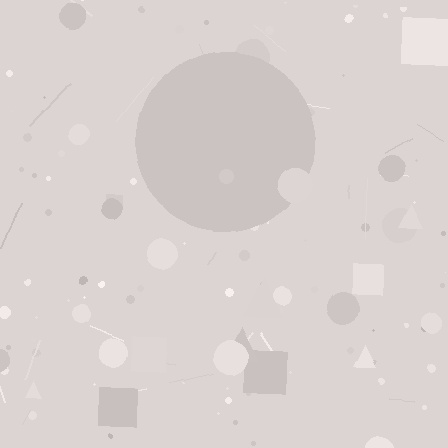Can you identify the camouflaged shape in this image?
The camouflaged shape is a circle.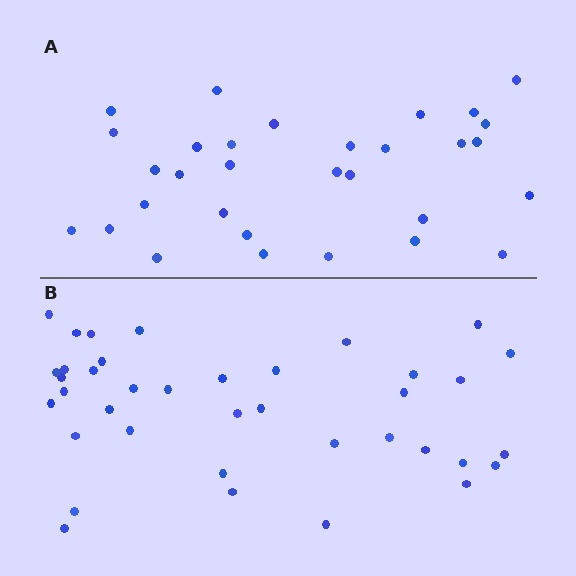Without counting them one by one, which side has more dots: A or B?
Region B (the bottom region) has more dots.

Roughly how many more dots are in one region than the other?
Region B has roughly 8 or so more dots than region A.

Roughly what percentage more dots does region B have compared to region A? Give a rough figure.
About 25% more.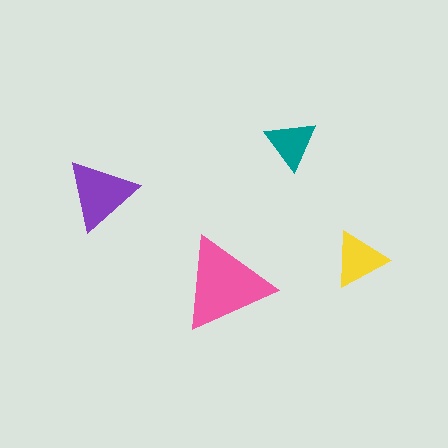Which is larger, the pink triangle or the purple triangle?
The pink one.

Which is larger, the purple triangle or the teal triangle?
The purple one.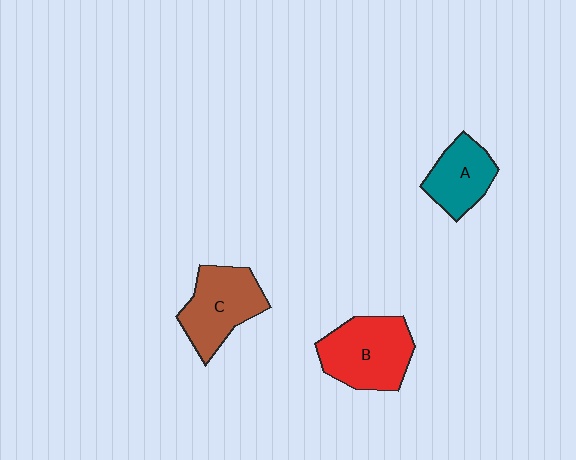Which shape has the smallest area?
Shape A (teal).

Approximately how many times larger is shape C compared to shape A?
Approximately 1.3 times.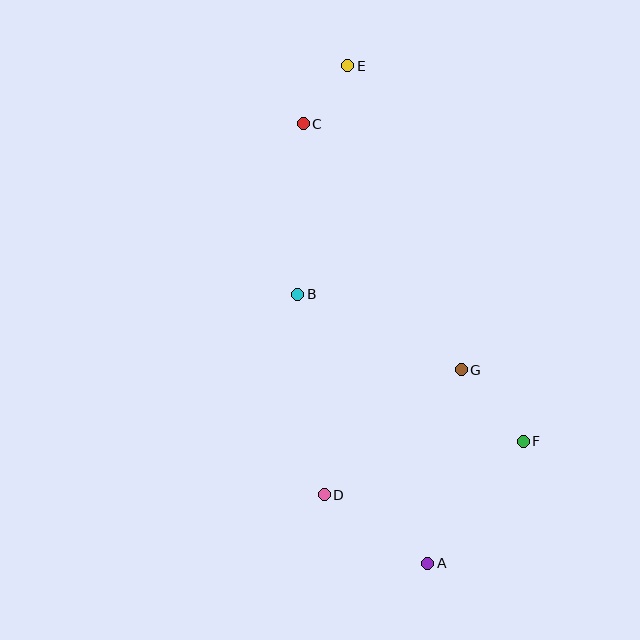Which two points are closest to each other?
Points C and E are closest to each other.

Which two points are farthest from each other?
Points A and E are farthest from each other.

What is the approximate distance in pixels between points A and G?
The distance between A and G is approximately 196 pixels.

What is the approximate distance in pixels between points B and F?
The distance between B and F is approximately 269 pixels.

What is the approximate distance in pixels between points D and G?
The distance between D and G is approximately 185 pixels.